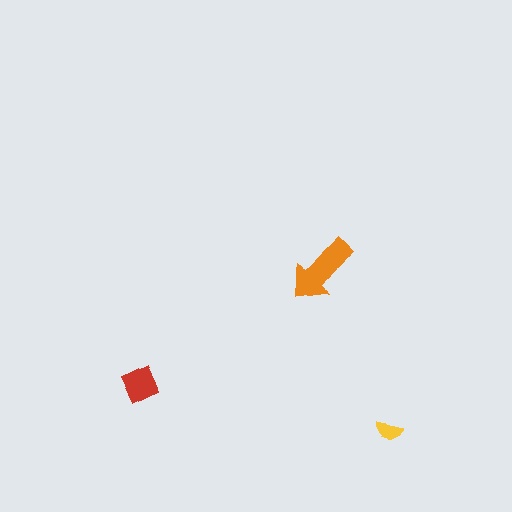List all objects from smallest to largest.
The yellow semicircle, the red diamond, the orange arrow.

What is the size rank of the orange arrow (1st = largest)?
1st.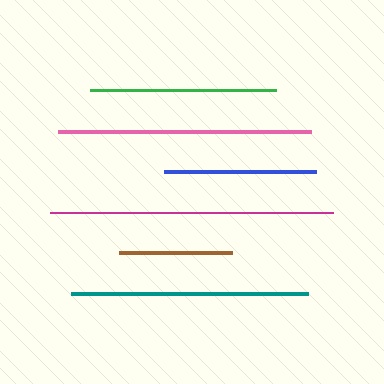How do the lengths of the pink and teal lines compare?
The pink and teal lines are approximately the same length.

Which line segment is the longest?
The magenta line is the longest at approximately 283 pixels.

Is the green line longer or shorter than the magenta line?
The magenta line is longer than the green line.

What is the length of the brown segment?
The brown segment is approximately 112 pixels long.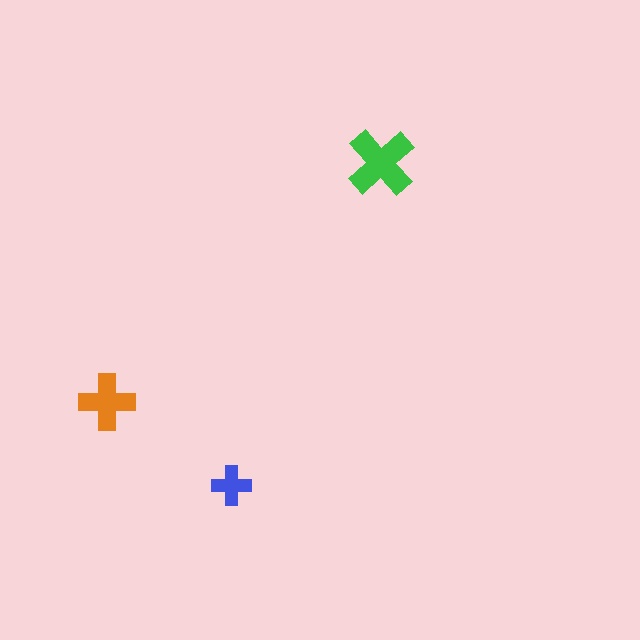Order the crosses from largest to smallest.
the green one, the orange one, the blue one.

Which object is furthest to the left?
The orange cross is leftmost.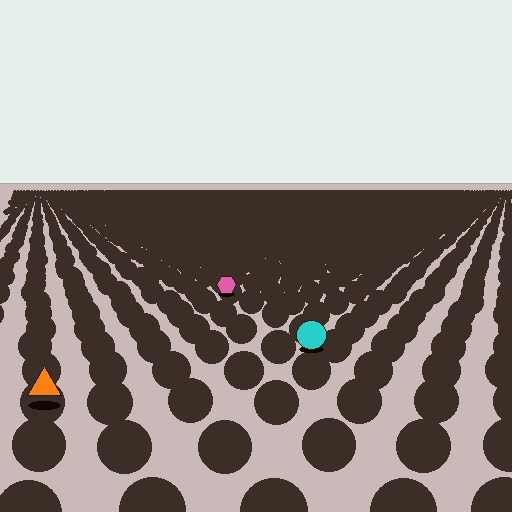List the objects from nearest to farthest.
From nearest to farthest: the orange triangle, the cyan circle, the pink hexagon.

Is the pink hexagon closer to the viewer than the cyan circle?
No. The cyan circle is closer — you can tell from the texture gradient: the ground texture is coarser near it.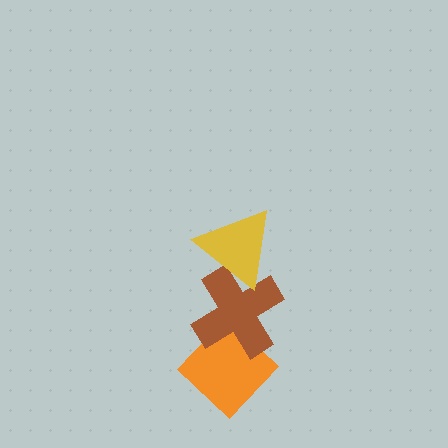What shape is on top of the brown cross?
The yellow triangle is on top of the brown cross.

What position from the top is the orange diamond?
The orange diamond is 3rd from the top.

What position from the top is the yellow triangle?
The yellow triangle is 1st from the top.